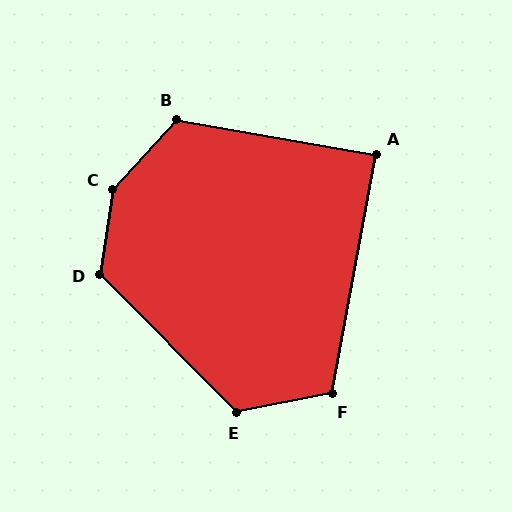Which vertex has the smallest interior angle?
A, at approximately 89 degrees.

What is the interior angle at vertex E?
Approximately 124 degrees (obtuse).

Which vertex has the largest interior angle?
C, at approximately 147 degrees.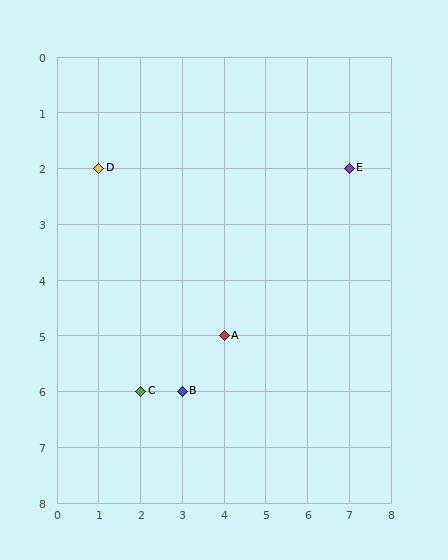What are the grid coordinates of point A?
Point A is at grid coordinates (4, 5).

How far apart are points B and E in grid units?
Points B and E are 4 columns and 4 rows apart (about 5.7 grid units diagonally).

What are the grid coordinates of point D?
Point D is at grid coordinates (1, 2).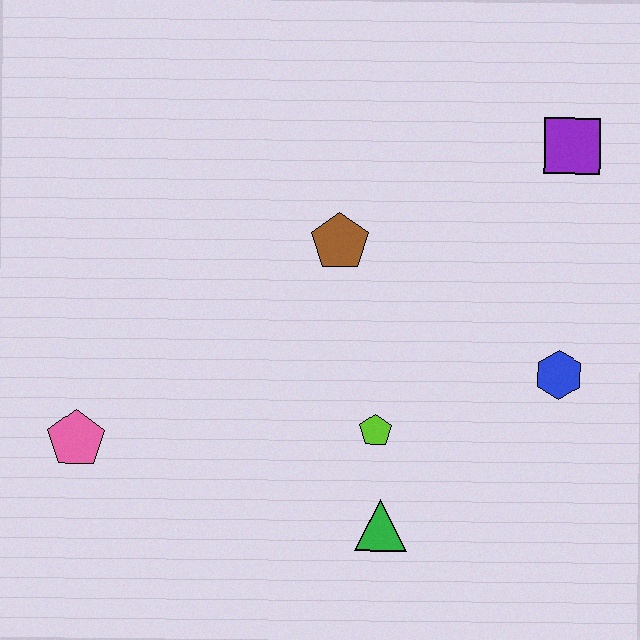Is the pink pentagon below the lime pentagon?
Yes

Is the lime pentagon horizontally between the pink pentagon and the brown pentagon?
No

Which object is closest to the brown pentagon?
The lime pentagon is closest to the brown pentagon.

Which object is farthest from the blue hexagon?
The pink pentagon is farthest from the blue hexagon.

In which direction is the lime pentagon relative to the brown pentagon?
The lime pentagon is below the brown pentagon.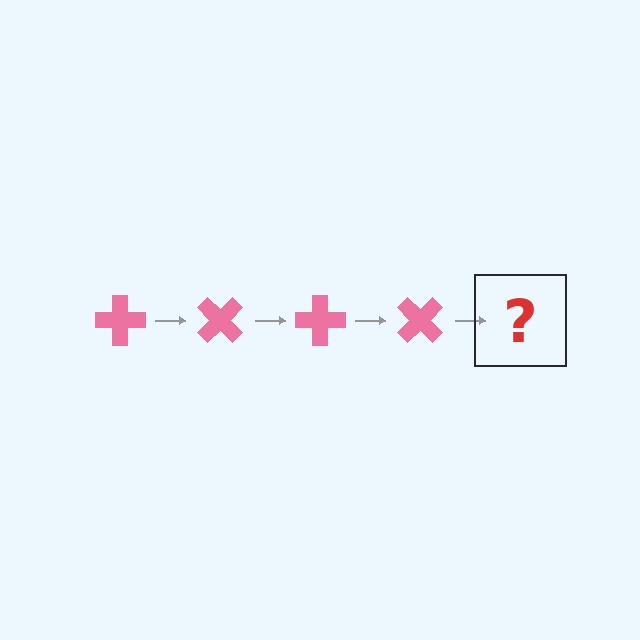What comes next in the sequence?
The next element should be a pink cross rotated 180 degrees.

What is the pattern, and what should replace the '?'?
The pattern is that the cross rotates 45 degrees each step. The '?' should be a pink cross rotated 180 degrees.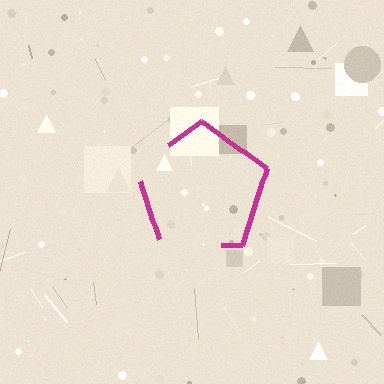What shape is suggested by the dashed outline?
The dashed outline suggests a pentagon.